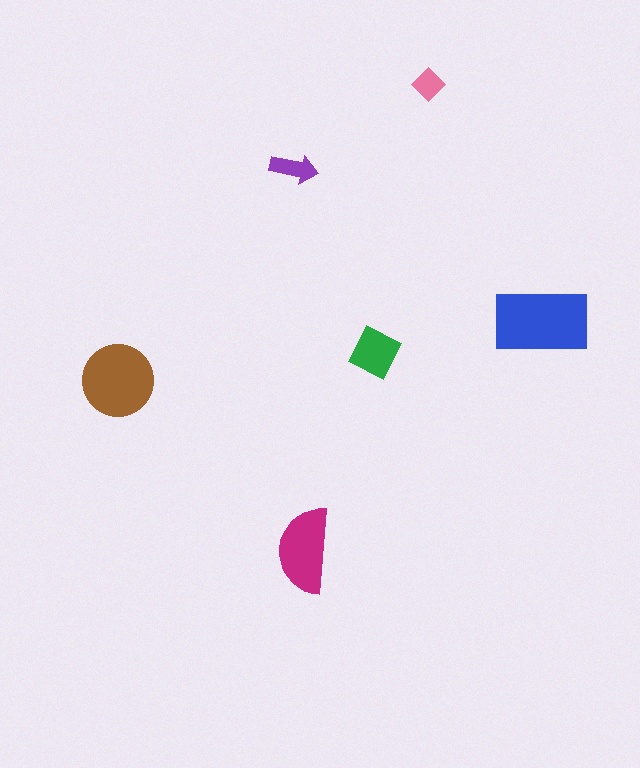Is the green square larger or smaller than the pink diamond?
Larger.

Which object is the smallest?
The pink diamond.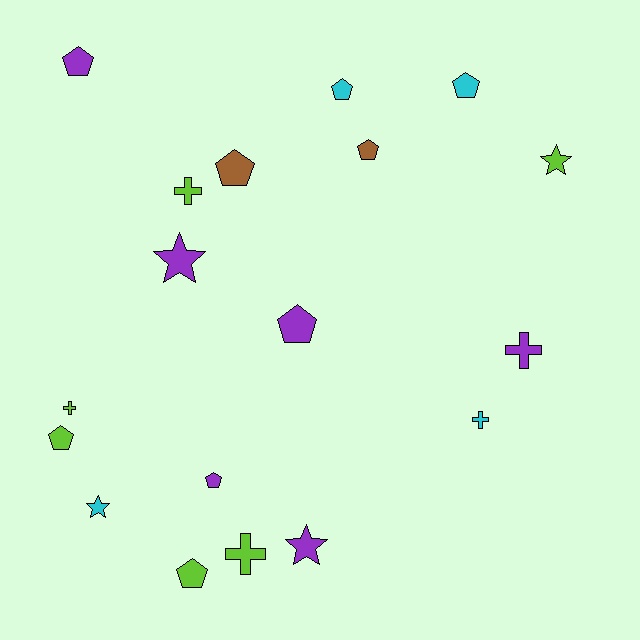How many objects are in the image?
There are 18 objects.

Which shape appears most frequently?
Pentagon, with 9 objects.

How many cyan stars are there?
There is 1 cyan star.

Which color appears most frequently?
Purple, with 6 objects.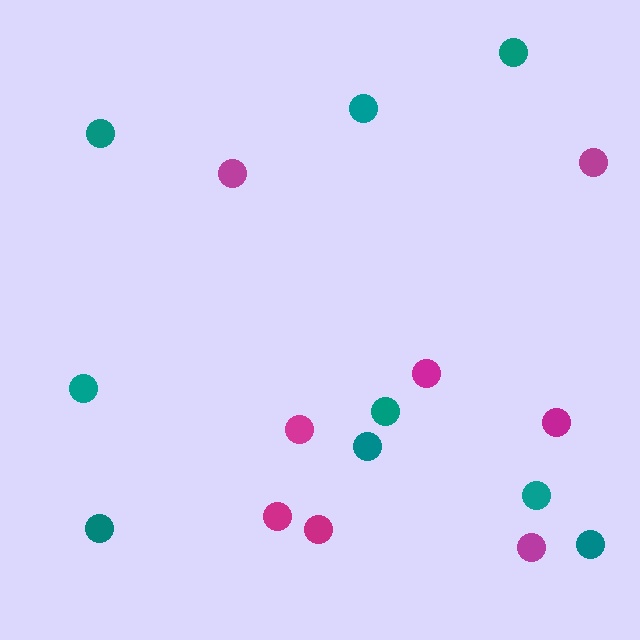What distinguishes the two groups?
There are 2 groups: one group of magenta circles (8) and one group of teal circles (9).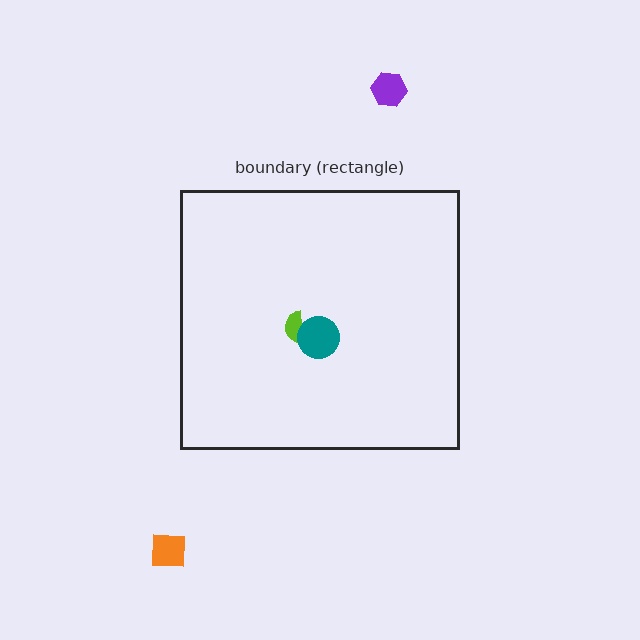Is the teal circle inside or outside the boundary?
Inside.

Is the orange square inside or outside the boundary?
Outside.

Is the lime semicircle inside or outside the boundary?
Inside.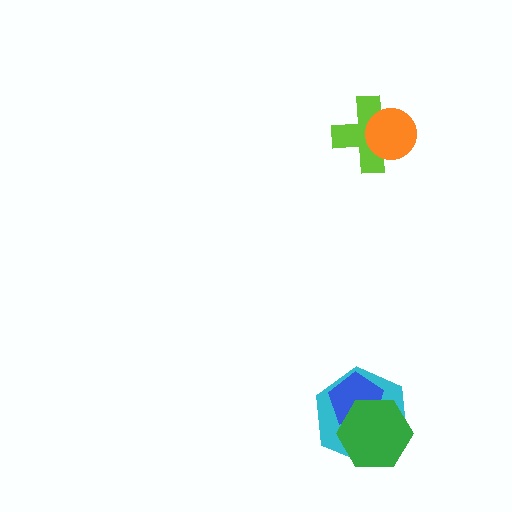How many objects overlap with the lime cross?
1 object overlaps with the lime cross.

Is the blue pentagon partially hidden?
Yes, it is partially covered by another shape.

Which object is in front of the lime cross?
The orange circle is in front of the lime cross.